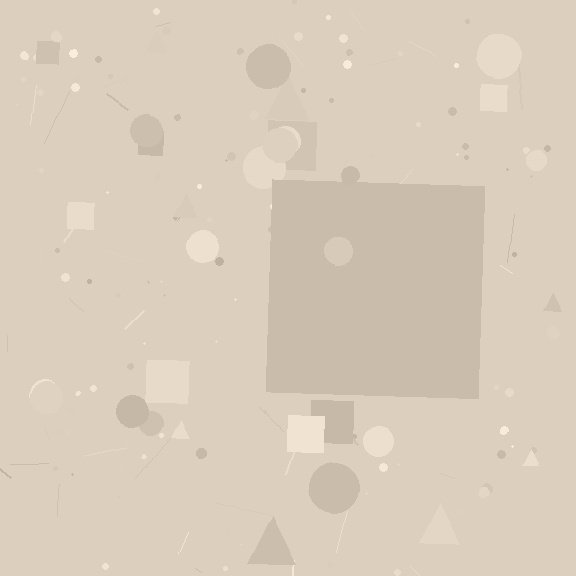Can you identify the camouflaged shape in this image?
The camouflaged shape is a square.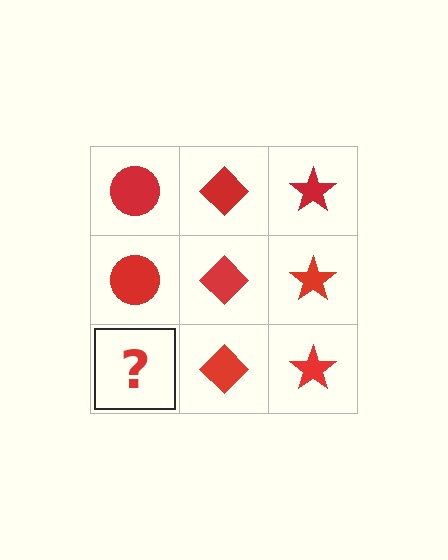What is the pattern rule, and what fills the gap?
The rule is that each column has a consistent shape. The gap should be filled with a red circle.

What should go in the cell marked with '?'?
The missing cell should contain a red circle.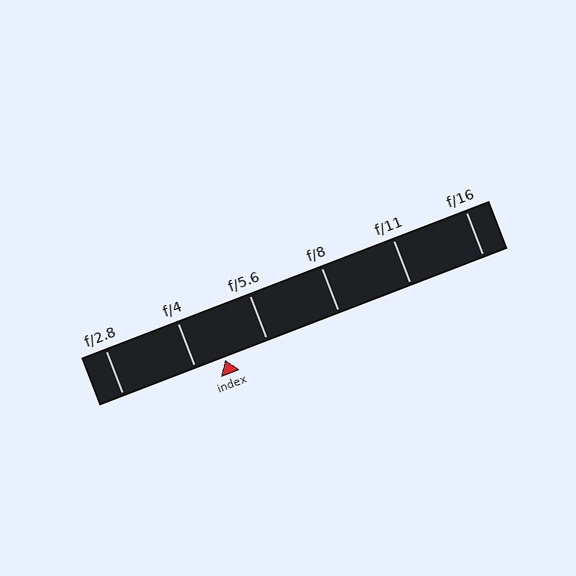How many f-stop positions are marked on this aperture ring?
There are 6 f-stop positions marked.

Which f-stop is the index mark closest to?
The index mark is closest to f/4.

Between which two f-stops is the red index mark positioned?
The index mark is between f/4 and f/5.6.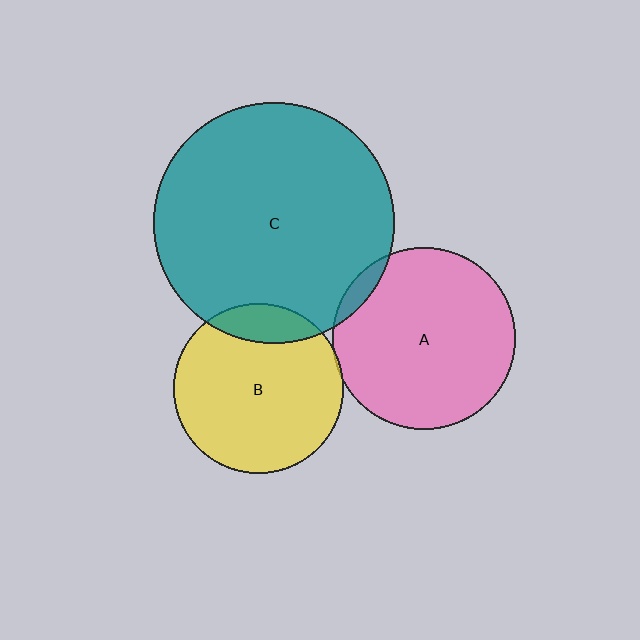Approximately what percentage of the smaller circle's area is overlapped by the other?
Approximately 15%.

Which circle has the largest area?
Circle C (teal).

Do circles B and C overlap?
Yes.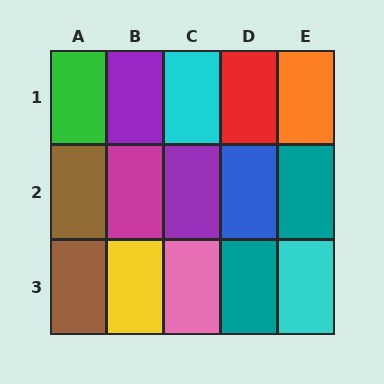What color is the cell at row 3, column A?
Brown.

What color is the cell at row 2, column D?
Blue.